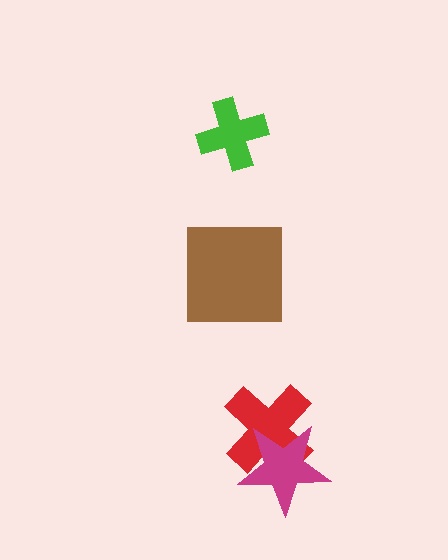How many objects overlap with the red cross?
1 object overlaps with the red cross.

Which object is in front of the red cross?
The magenta star is in front of the red cross.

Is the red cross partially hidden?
Yes, it is partially covered by another shape.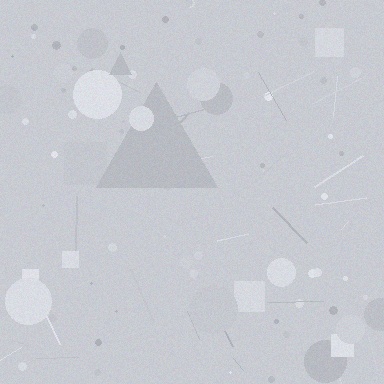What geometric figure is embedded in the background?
A triangle is embedded in the background.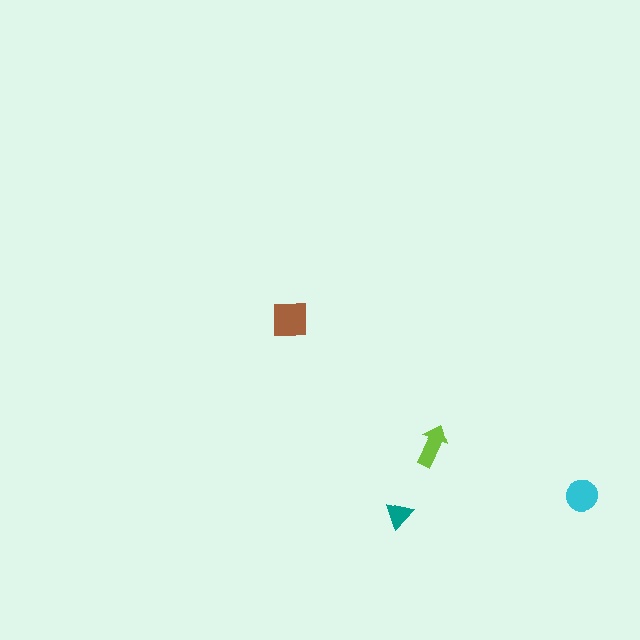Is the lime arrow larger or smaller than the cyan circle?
Smaller.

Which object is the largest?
The brown square.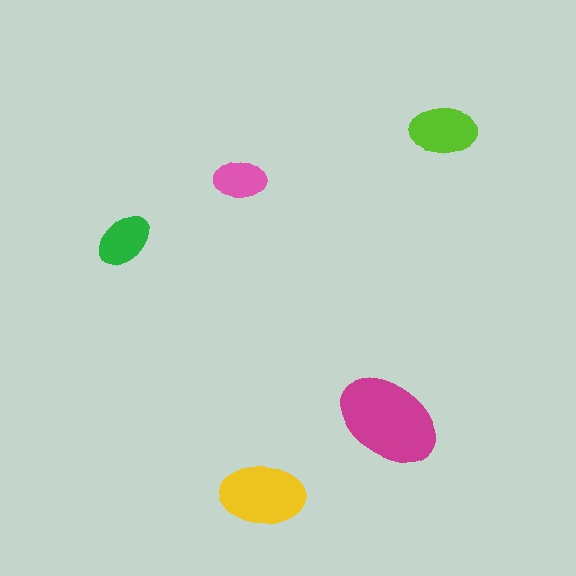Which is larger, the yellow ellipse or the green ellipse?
The yellow one.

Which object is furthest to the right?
The lime ellipse is rightmost.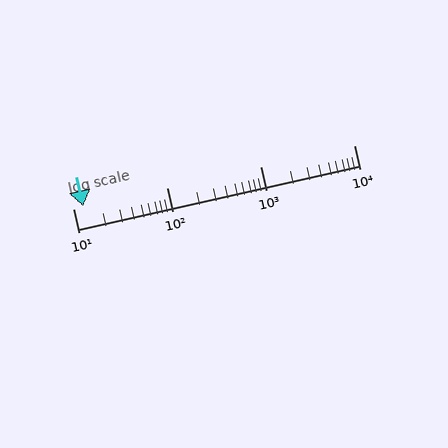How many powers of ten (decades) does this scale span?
The scale spans 3 decades, from 10 to 10000.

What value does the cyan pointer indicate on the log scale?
The pointer indicates approximately 13.